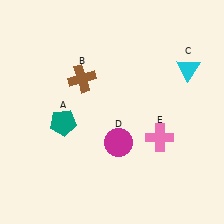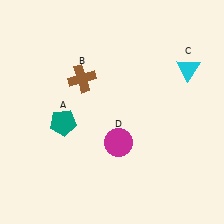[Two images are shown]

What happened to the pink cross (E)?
The pink cross (E) was removed in Image 2. It was in the bottom-right area of Image 1.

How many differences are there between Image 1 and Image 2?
There is 1 difference between the two images.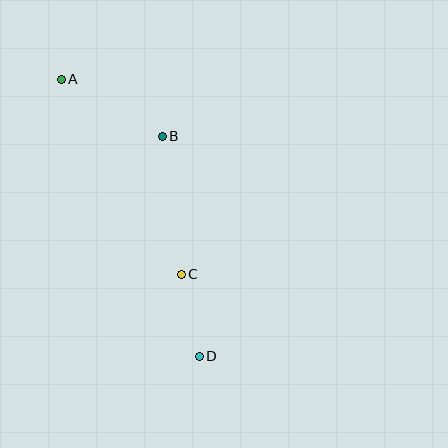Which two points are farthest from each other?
Points A and D are farthest from each other.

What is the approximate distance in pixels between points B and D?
The distance between B and D is approximately 223 pixels.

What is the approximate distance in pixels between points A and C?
The distance between A and C is approximately 229 pixels.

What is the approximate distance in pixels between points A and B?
The distance between A and B is approximately 116 pixels.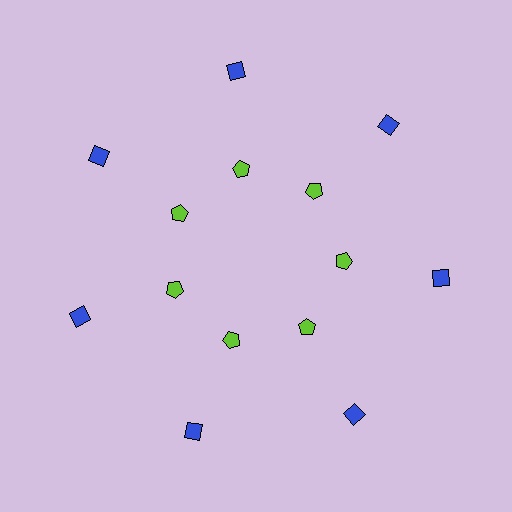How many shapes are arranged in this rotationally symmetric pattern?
There are 14 shapes, arranged in 7 groups of 2.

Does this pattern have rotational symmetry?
Yes, this pattern has 7-fold rotational symmetry. It looks the same after rotating 51 degrees around the center.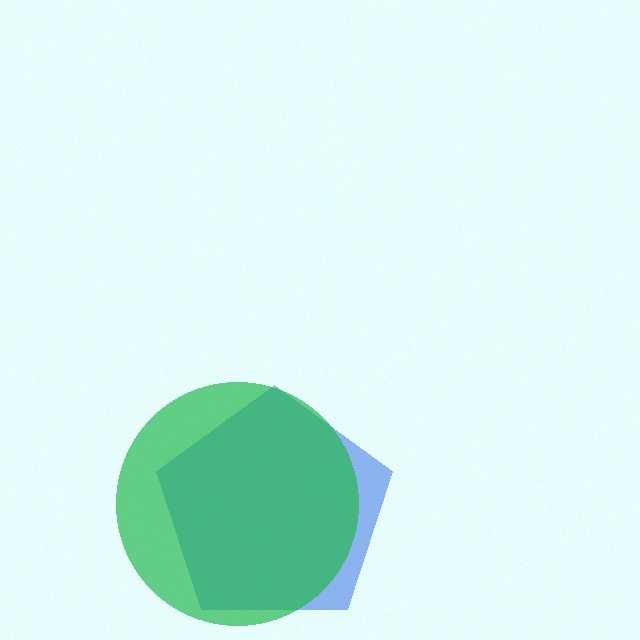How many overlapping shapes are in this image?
There are 2 overlapping shapes in the image.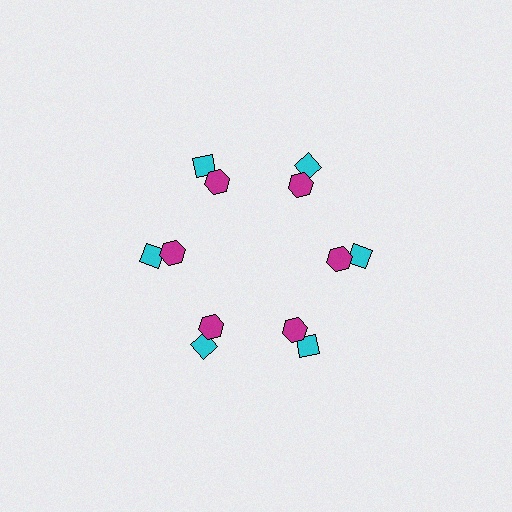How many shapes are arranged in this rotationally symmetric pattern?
There are 12 shapes, arranged in 6 groups of 2.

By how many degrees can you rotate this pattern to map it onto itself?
The pattern maps onto itself every 60 degrees of rotation.